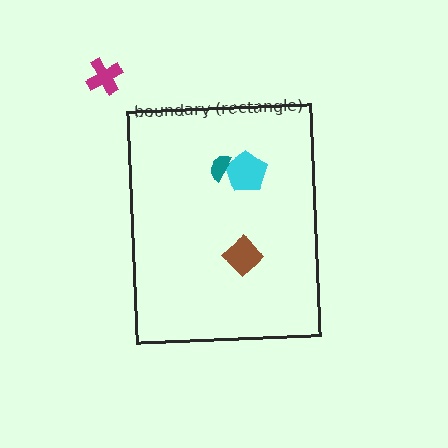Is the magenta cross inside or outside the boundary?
Outside.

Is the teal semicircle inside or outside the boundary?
Inside.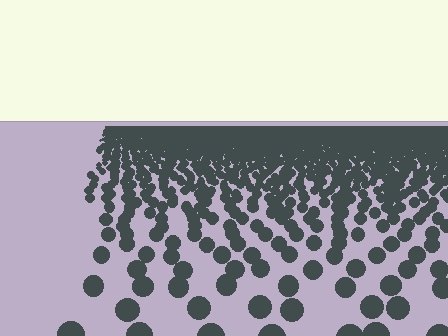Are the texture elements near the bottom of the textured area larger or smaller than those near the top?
Larger. Near the bottom, elements are closer to the viewer and appear at a bigger on-screen size.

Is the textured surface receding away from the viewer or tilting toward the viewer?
The surface is receding away from the viewer. Texture elements get smaller and denser toward the top.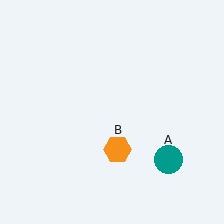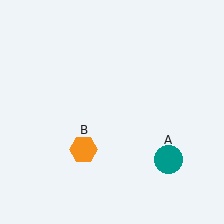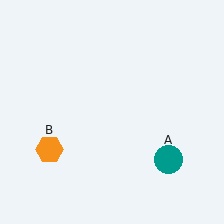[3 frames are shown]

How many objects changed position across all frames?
1 object changed position: orange hexagon (object B).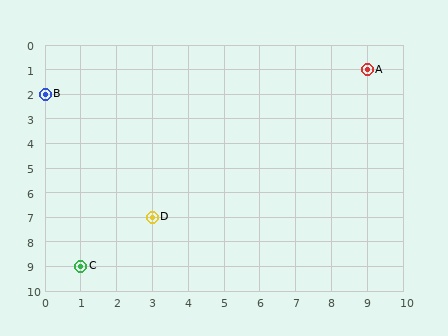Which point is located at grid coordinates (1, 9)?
Point C is at (1, 9).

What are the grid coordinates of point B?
Point B is at grid coordinates (0, 2).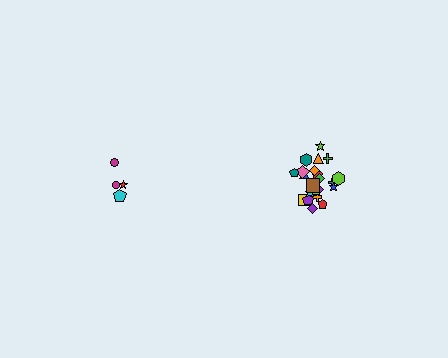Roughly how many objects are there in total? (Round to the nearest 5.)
Roughly 25 objects in total.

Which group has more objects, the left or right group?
The right group.